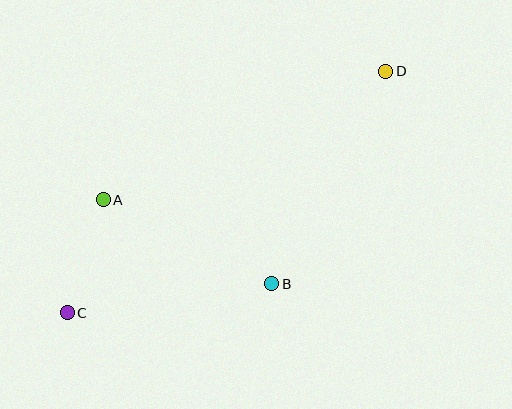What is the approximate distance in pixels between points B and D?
The distance between B and D is approximately 241 pixels.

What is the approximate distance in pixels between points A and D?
The distance between A and D is approximately 310 pixels.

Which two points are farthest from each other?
Points C and D are farthest from each other.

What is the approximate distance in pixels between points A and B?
The distance between A and B is approximately 188 pixels.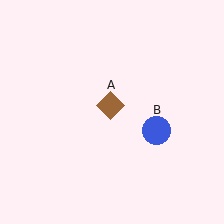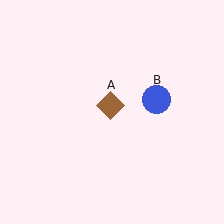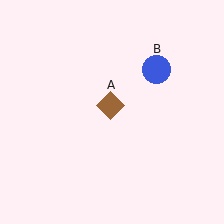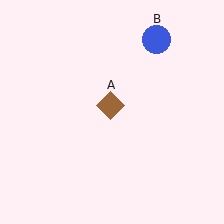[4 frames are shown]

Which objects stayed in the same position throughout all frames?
Brown diamond (object A) remained stationary.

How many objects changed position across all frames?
1 object changed position: blue circle (object B).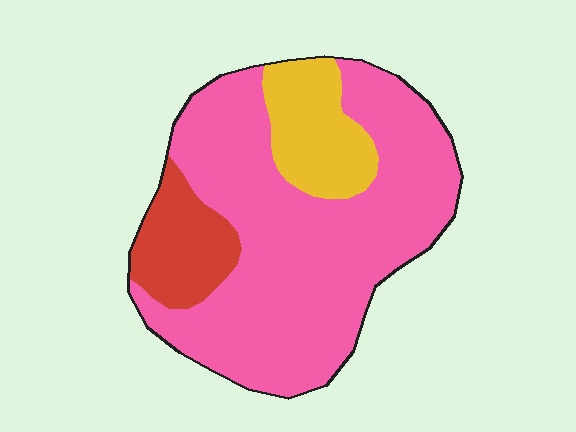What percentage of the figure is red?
Red covers 13% of the figure.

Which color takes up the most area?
Pink, at roughly 70%.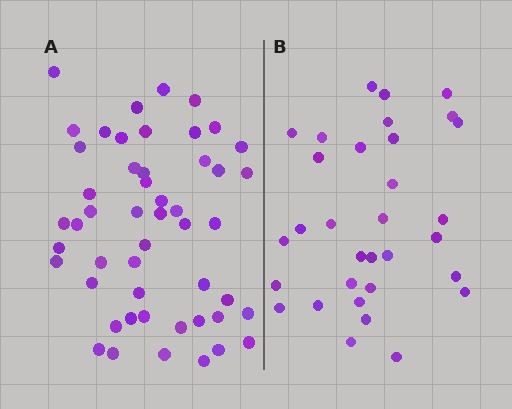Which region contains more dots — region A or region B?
Region A (the left region) has more dots.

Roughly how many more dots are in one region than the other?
Region A has approximately 20 more dots than region B.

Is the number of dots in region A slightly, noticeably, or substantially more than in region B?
Region A has substantially more. The ratio is roughly 1.6 to 1.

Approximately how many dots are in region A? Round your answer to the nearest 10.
About 50 dots.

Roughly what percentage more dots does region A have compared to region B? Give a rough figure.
About 55% more.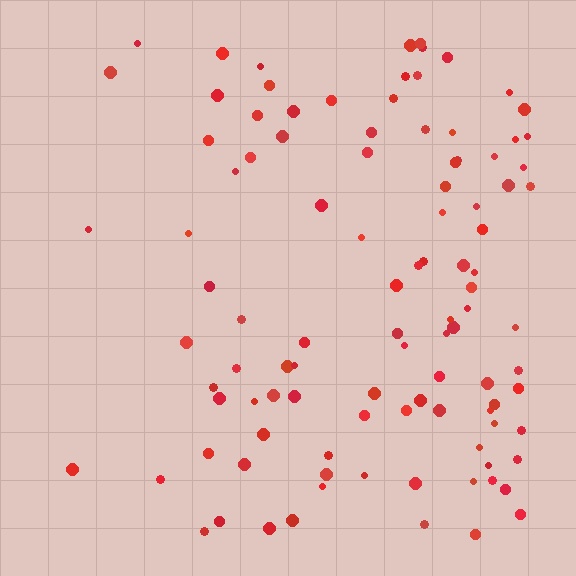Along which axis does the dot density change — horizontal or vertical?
Horizontal.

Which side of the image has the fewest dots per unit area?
The left.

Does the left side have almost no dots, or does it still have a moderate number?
Still a moderate number, just noticeably fewer than the right.